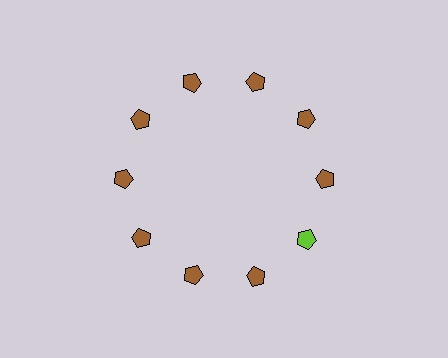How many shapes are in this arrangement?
There are 10 shapes arranged in a ring pattern.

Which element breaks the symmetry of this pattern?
The lime pentagon at roughly the 4 o'clock position breaks the symmetry. All other shapes are brown pentagons.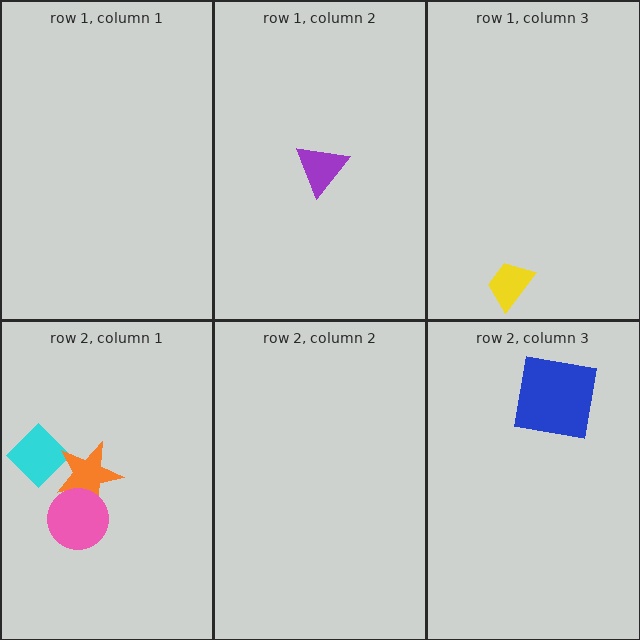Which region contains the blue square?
The row 2, column 3 region.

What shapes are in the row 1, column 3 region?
The yellow trapezoid.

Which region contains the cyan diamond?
The row 2, column 1 region.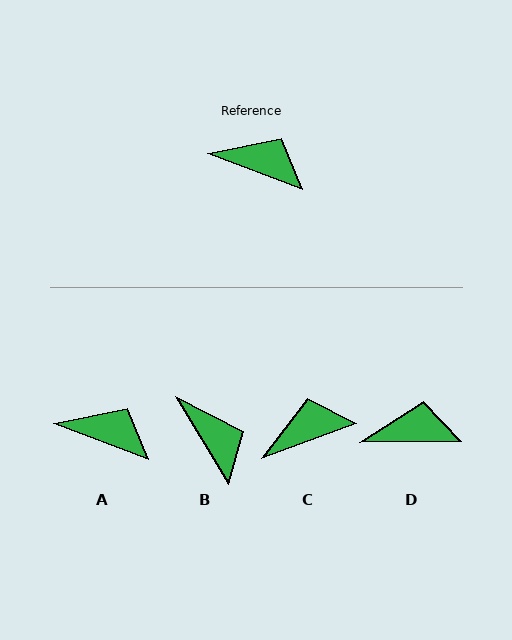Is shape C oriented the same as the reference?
No, it is off by about 41 degrees.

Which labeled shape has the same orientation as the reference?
A.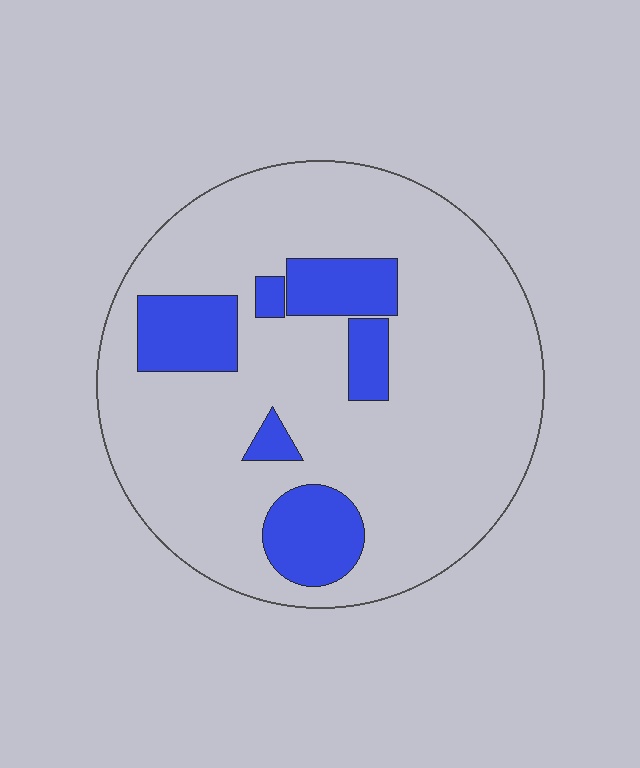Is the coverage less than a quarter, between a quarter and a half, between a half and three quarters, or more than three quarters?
Less than a quarter.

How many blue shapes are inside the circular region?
6.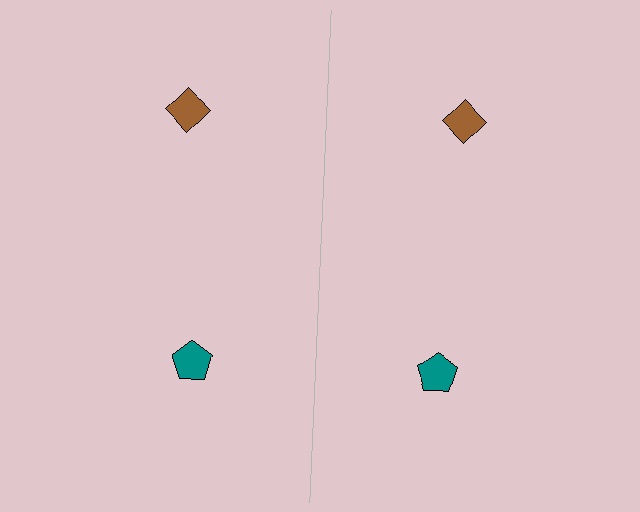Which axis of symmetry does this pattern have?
The pattern has a vertical axis of symmetry running through the center of the image.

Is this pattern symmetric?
Yes, this pattern has bilateral (reflection) symmetry.